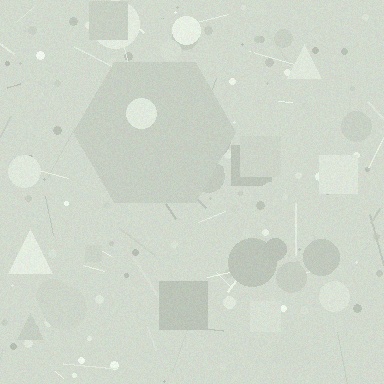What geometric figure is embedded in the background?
A hexagon is embedded in the background.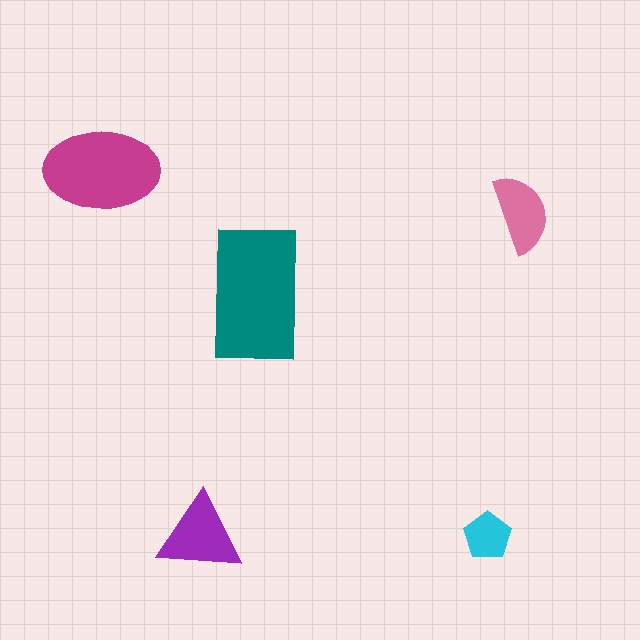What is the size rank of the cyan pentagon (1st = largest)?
5th.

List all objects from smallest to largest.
The cyan pentagon, the pink semicircle, the purple triangle, the magenta ellipse, the teal rectangle.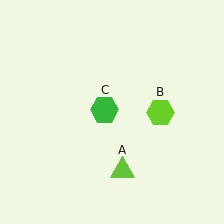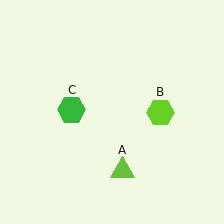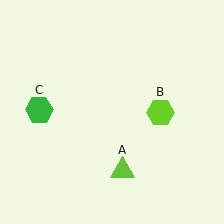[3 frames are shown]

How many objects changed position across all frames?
1 object changed position: green hexagon (object C).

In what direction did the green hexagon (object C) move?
The green hexagon (object C) moved left.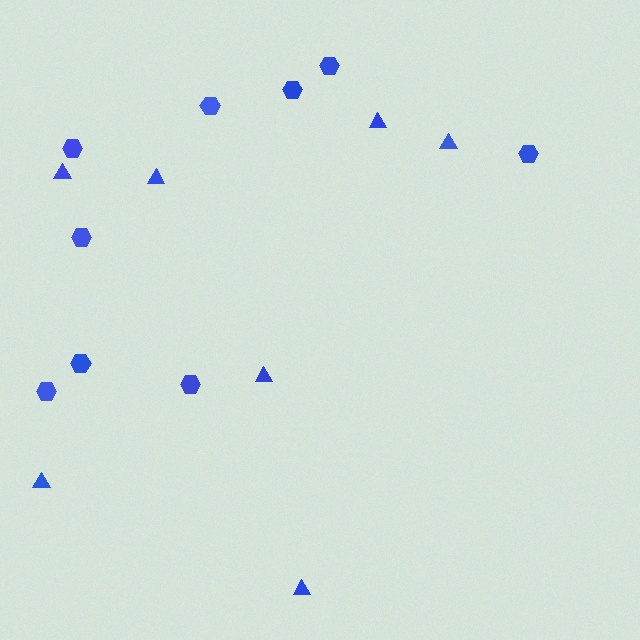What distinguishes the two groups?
There are 2 groups: one group of hexagons (9) and one group of triangles (7).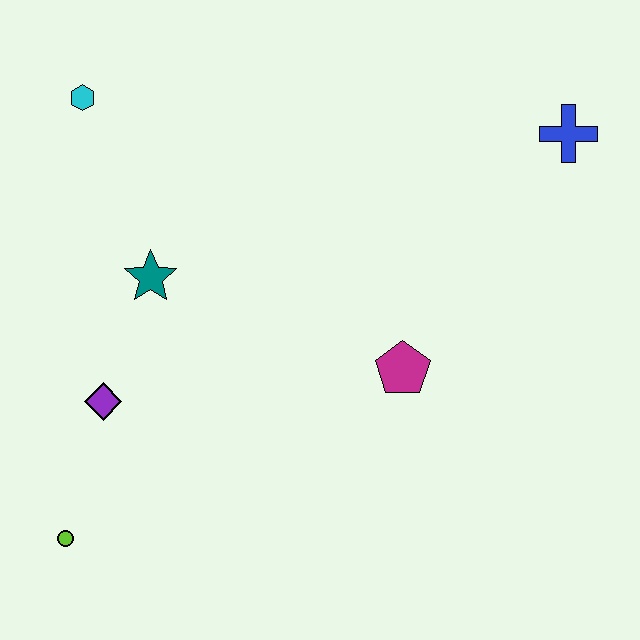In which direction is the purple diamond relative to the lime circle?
The purple diamond is above the lime circle.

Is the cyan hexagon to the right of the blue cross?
No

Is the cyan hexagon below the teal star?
No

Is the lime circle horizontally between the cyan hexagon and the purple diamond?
No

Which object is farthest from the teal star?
The blue cross is farthest from the teal star.